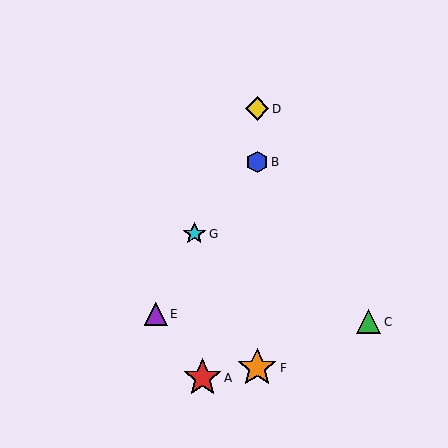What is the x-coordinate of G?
Object G is at x≈194.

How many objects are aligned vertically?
3 objects (B, D, F) are aligned vertically.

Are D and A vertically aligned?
No, D is at x≈257 and A is at x≈203.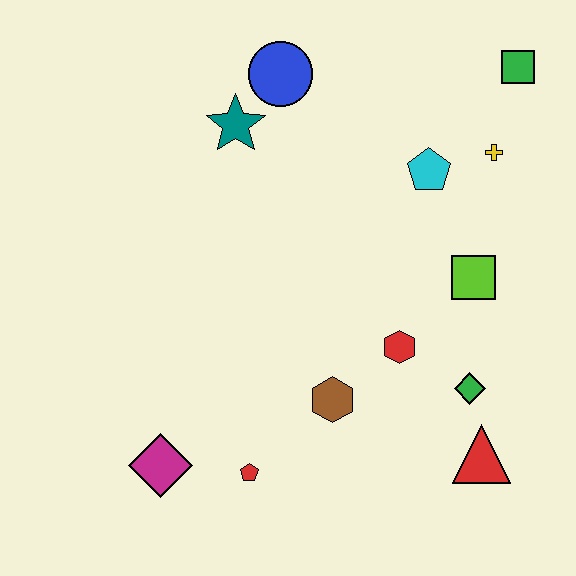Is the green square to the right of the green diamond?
Yes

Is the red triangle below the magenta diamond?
No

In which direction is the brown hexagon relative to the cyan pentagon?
The brown hexagon is below the cyan pentagon.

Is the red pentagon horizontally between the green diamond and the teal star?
Yes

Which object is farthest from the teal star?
The red triangle is farthest from the teal star.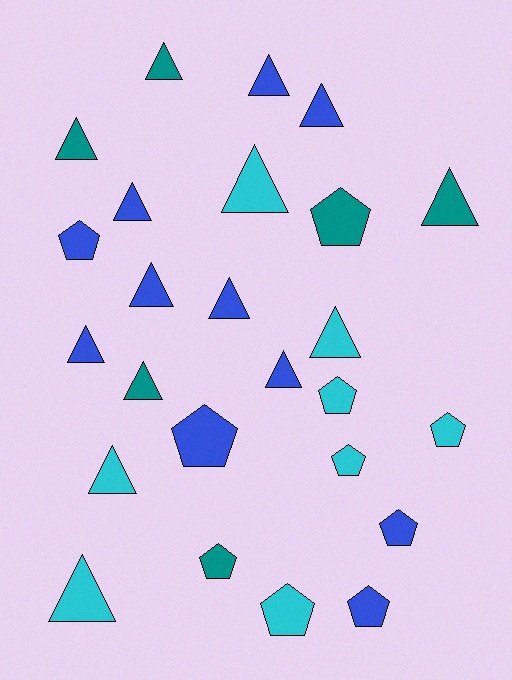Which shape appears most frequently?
Triangle, with 15 objects.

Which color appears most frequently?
Blue, with 11 objects.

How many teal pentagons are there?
There are 2 teal pentagons.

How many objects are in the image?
There are 25 objects.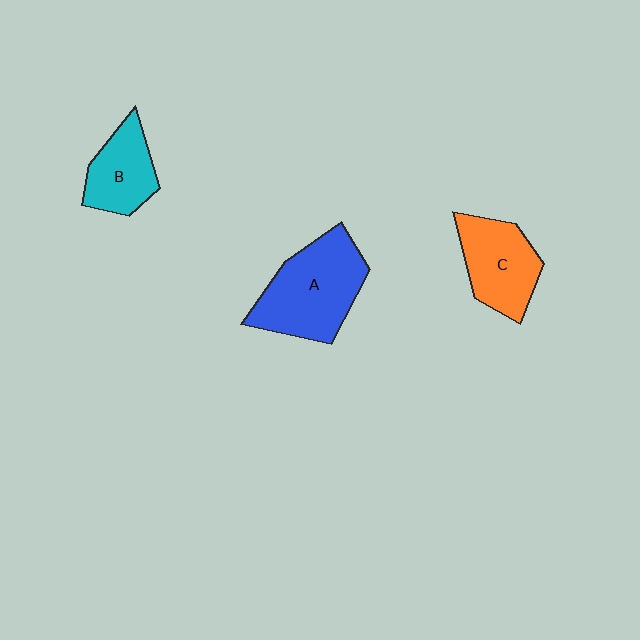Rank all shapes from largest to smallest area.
From largest to smallest: A (blue), C (orange), B (cyan).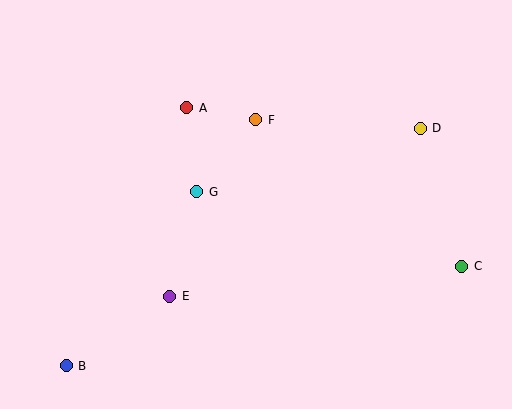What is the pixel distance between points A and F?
The distance between A and F is 70 pixels.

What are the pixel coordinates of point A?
Point A is at (186, 108).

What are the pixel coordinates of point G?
Point G is at (197, 192).